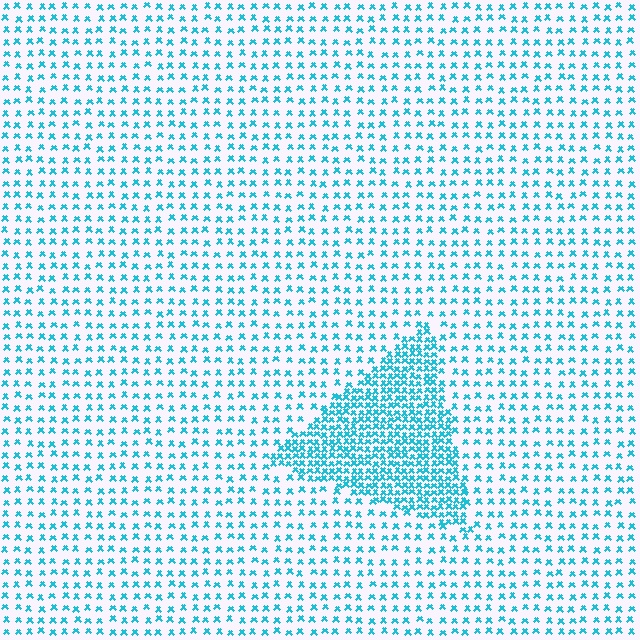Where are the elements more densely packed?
The elements are more densely packed inside the triangle boundary.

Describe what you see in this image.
The image contains small cyan elements arranged at two different densities. A triangle-shaped region is visible where the elements are more densely packed than the surrounding area.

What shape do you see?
I see a triangle.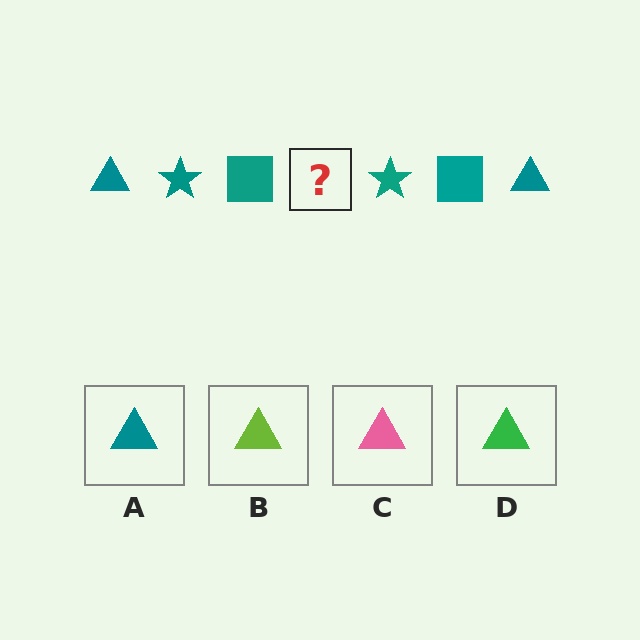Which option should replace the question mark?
Option A.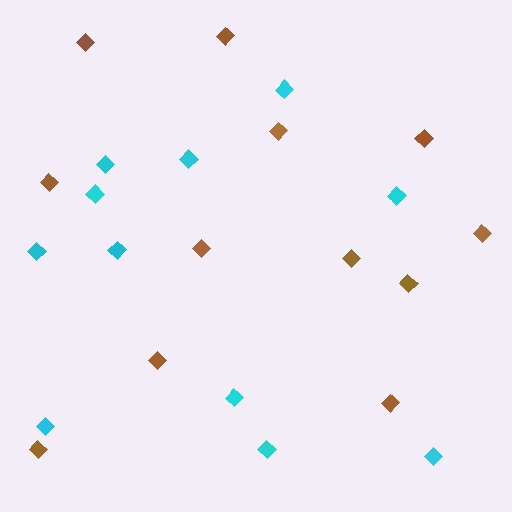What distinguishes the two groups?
There are 2 groups: one group of cyan diamonds (11) and one group of brown diamonds (12).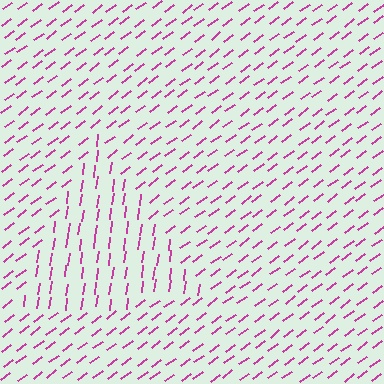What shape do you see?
I see a triangle.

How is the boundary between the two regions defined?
The boundary is defined purely by a change in line orientation (approximately 45 degrees difference). All lines are the same color and thickness.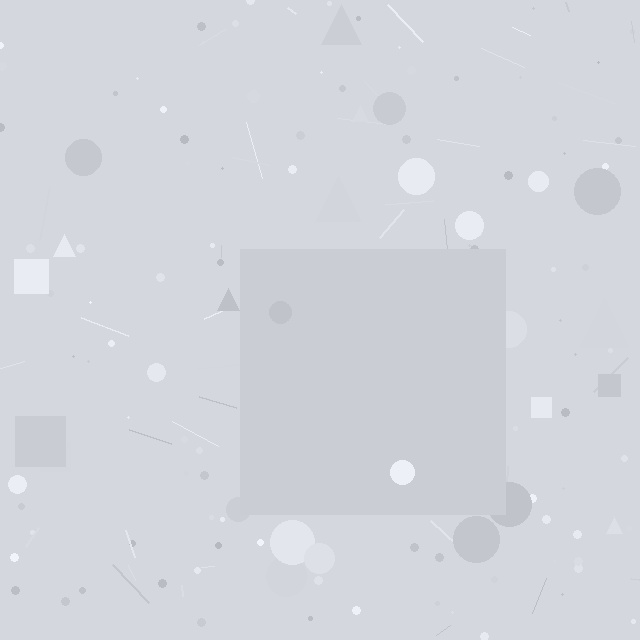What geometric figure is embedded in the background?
A square is embedded in the background.